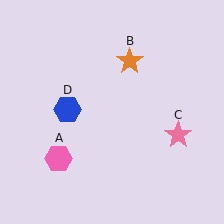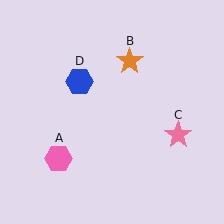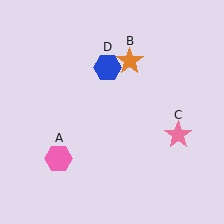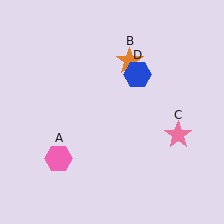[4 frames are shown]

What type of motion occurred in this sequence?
The blue hexagon (object D) rotated clockwise around the center of the scene.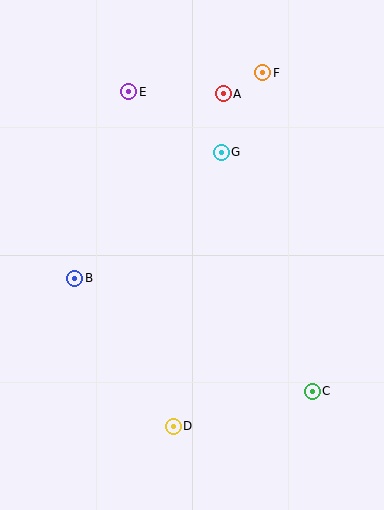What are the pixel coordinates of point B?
Point B is at (75, 278).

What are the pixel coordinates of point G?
Point G is at (221, 152).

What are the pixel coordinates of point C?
Point C is at (312, 391).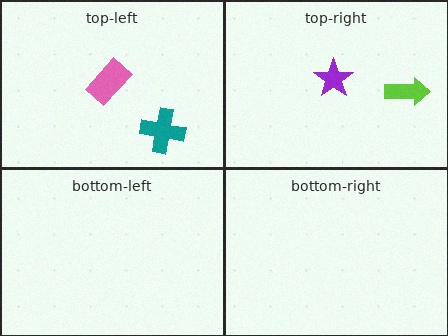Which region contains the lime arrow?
The top-right region.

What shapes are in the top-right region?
The lime arrow, the purple star.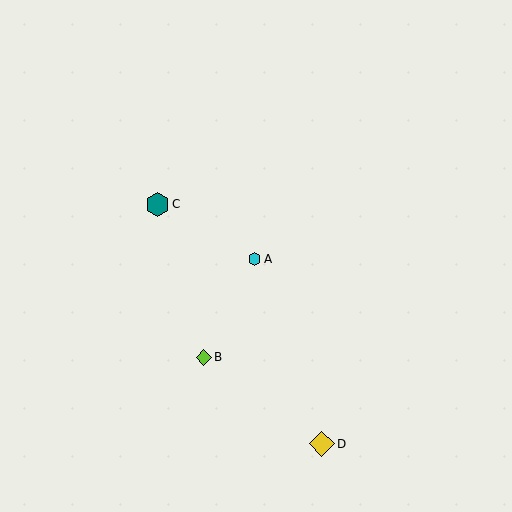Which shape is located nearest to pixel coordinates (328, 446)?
The yellow diamond (labeled D) at (322, 444) is nearest to that location.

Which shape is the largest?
The yellow diamond (labeled D) is the largest.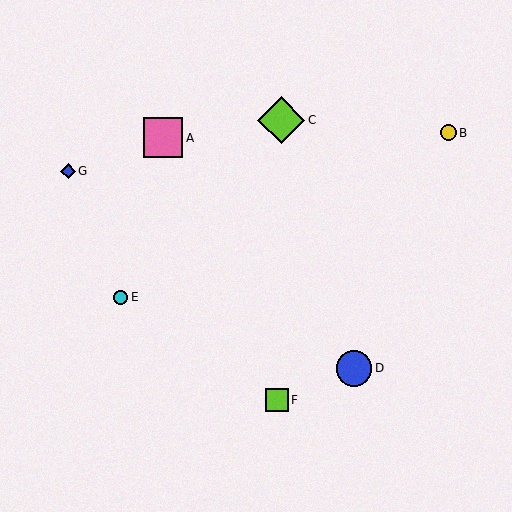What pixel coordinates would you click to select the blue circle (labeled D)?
Click at (354, 368) to select the blue circle D.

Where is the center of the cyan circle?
The center of the cyan circle is at (120, 297).